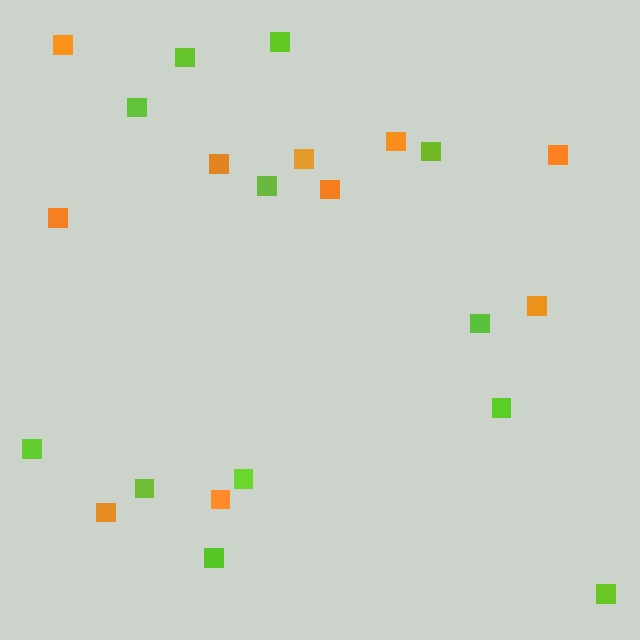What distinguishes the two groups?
There are 2 groups: one group of lime squares (12) and one group of orange squares (10).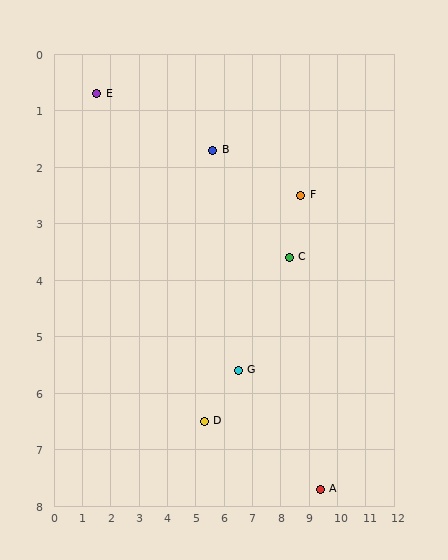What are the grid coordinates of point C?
Point C is at approximately (8.3, 3.6).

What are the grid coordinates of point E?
Point E is at approximately (1.5, 0.7).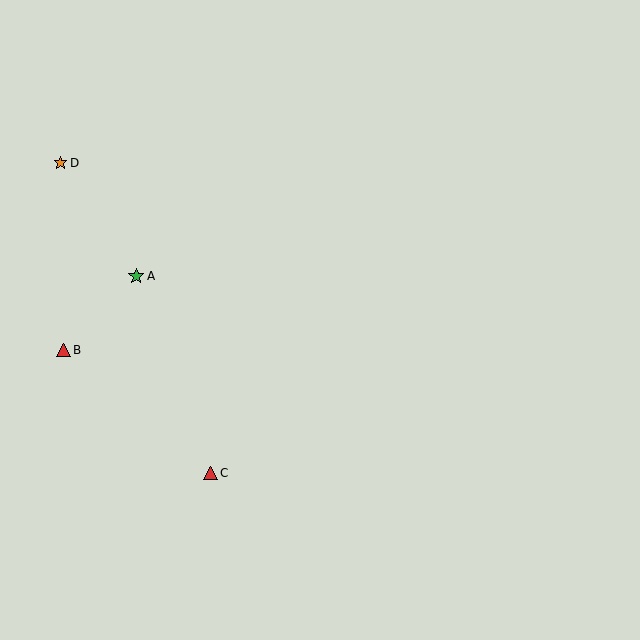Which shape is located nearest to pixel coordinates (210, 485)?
The red triangle (labeled C) at (210, 473) is nearest to that location.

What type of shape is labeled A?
Shape A is a green star.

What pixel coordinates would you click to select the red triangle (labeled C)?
Click at (210, 473) to select the red triangle C.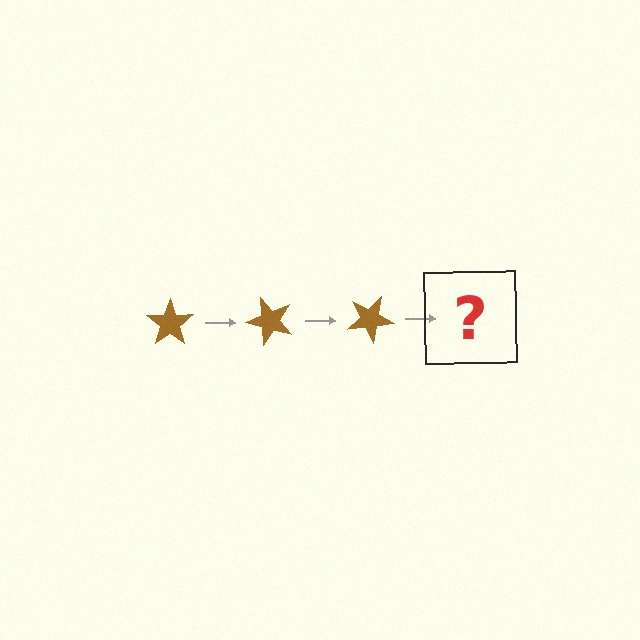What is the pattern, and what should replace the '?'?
The pattern is that the star rotates 50 degrees each step. The '?' should be a brown star rotated 150 degrees.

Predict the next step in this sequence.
The next step is a brown star rotated 150 degrees.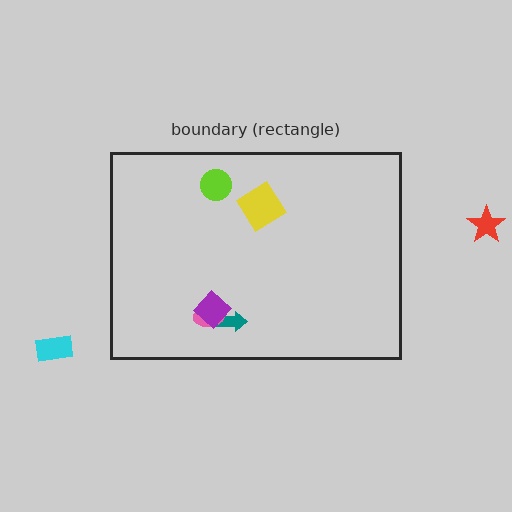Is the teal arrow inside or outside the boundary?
Inside.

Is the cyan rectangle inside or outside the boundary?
Outside.